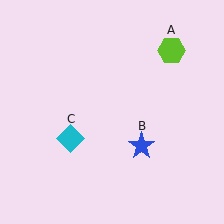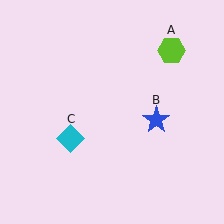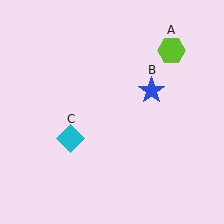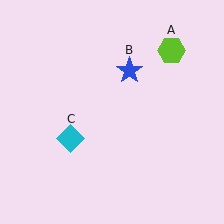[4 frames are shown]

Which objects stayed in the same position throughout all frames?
Lime hexagon (object A) and cyan diamond (object C) remained stationary.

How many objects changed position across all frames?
1 object changed position: blue star (object B).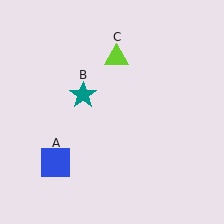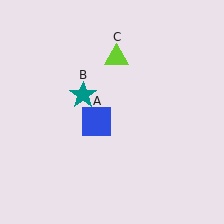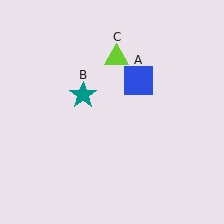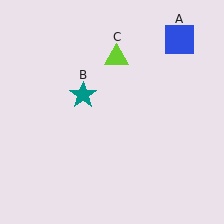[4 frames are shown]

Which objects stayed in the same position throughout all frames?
Teal star (object B) and lime triangle (object C) remained stationary.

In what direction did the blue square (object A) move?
The blue square (object A) moved up and to the right.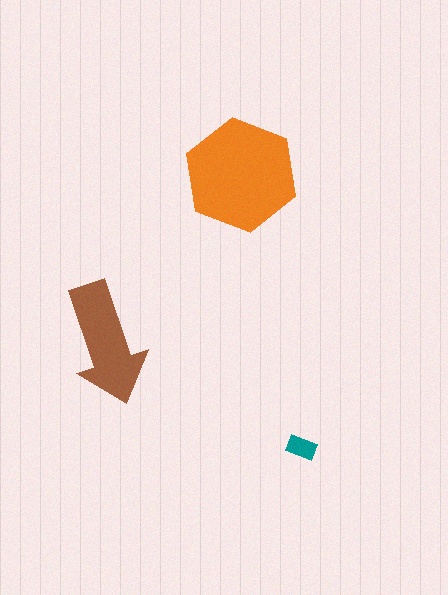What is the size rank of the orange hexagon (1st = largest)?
1st.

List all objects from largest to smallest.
The orange hexagon, the brown arrow, the teal rectangle.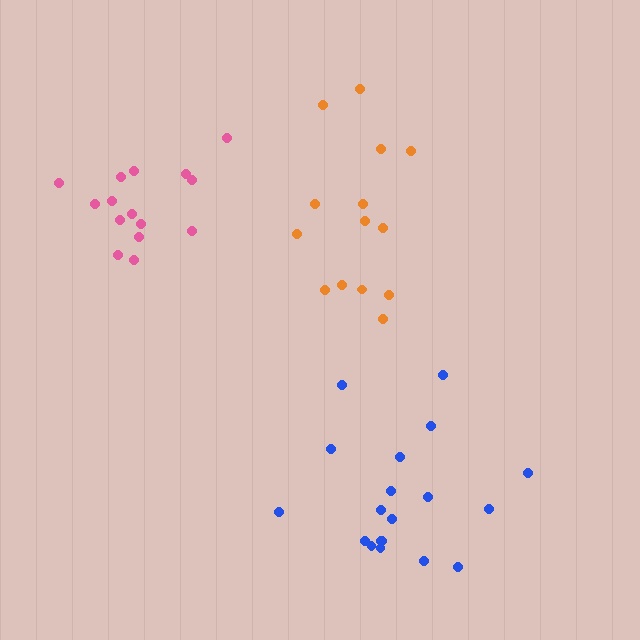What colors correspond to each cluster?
The clusters are colored: orange, blue, pink.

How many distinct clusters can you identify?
There are 3 distinct clusters.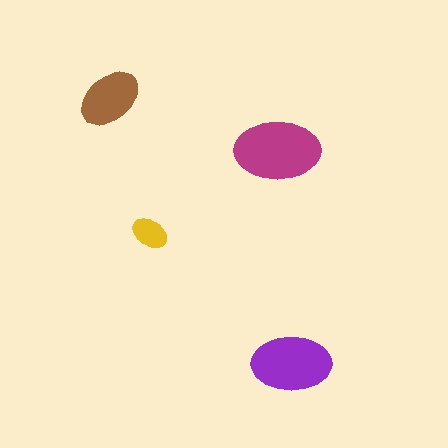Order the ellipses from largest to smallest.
the magenta one, the purple one, the brown one, the yellow one.